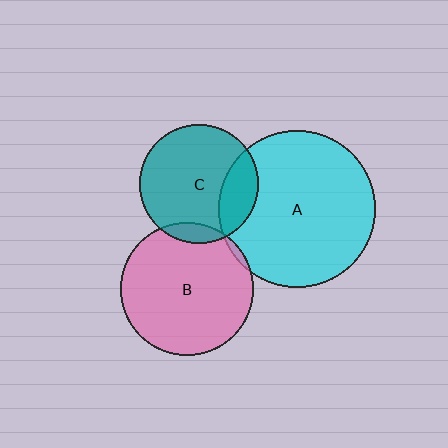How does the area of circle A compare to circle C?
Approximately 1.7 times.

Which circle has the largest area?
Circle A (cyan).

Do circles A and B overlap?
Yes.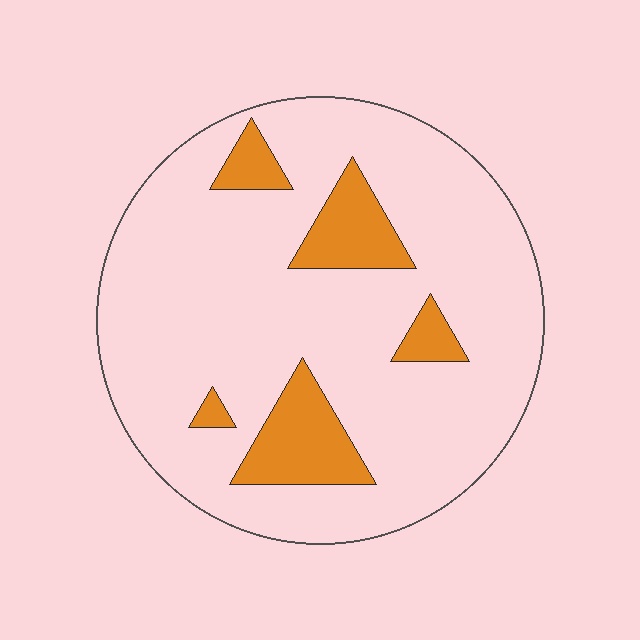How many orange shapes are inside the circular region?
5.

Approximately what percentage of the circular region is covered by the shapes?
Approximately 15%.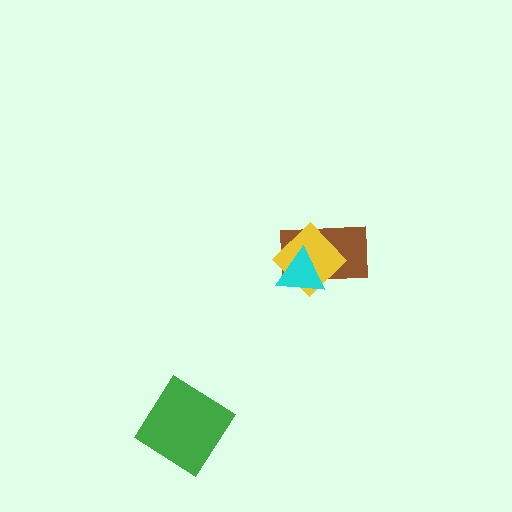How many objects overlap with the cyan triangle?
2 objects overlap with the cyan triangle.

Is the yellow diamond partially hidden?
Yes, it is partially covered by another shape.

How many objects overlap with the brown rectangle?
2 objects overlap with the brown rectangle.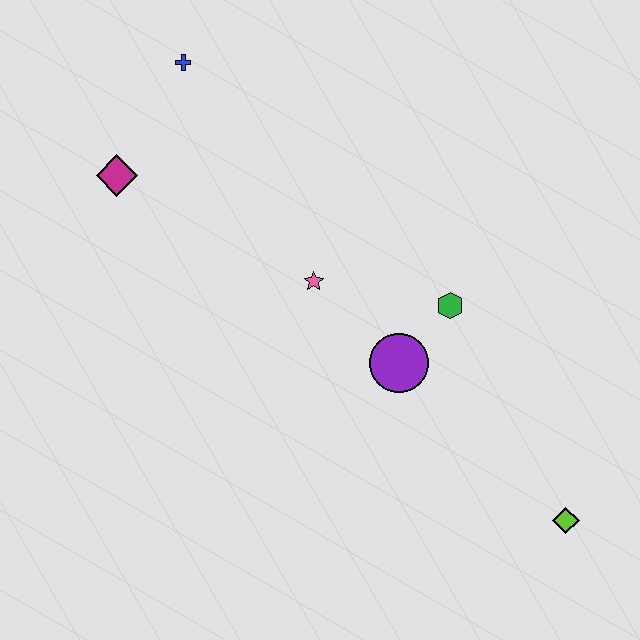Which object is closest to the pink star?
The purple circle is closest to the pink star.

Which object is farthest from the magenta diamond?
The lime diamond is farthest from the magenta diamond.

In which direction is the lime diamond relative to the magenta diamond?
The lime diamond is to the right of the magenta diamond.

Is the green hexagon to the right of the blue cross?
Yes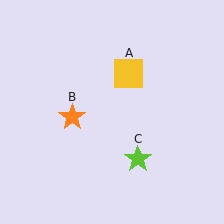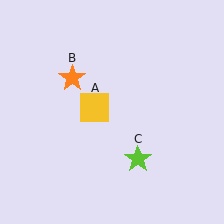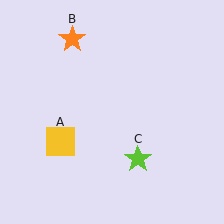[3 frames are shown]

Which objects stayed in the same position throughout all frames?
Lime star (object C) remained stationary.